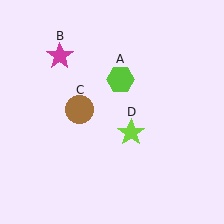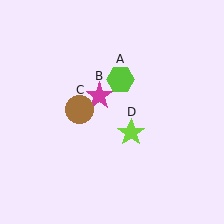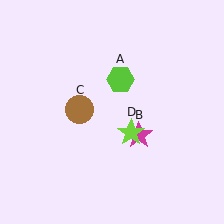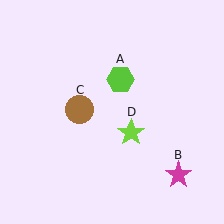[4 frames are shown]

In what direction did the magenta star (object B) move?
The magenta star (object B) moved down and to the right.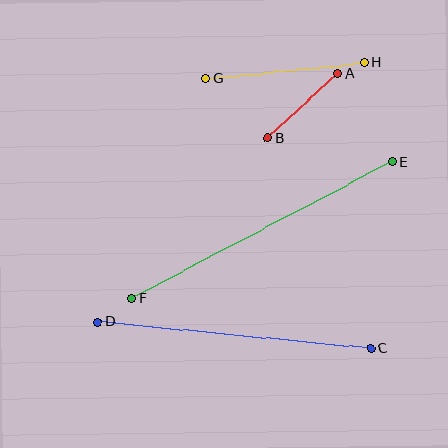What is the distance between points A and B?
The distance is approximately 96 pixels.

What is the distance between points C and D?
The distance is approximately 275 pixels.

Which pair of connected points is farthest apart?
Points E and F are farthest apart.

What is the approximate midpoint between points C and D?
The midpoint is at approximately (234, 335) pixels.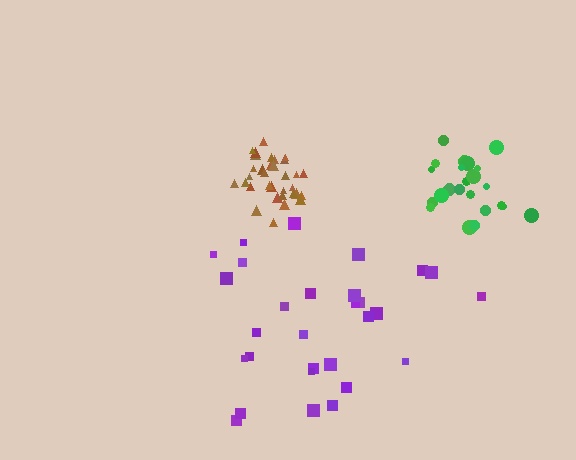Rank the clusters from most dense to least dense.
brown, green, purple.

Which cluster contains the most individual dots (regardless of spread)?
Brown (33).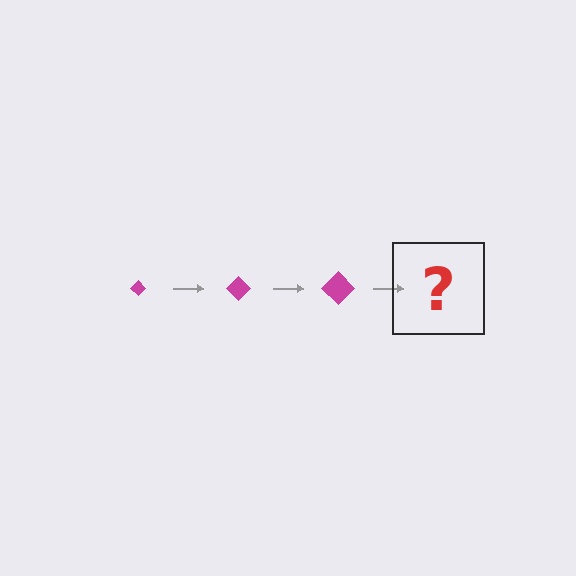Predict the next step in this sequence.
The next step is a magenta diamond, larger than the previous one.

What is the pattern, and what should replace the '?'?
The pattern is that the diamond gets progressively larger each step. The '?' should be a magenta diamond, larger than the previous one.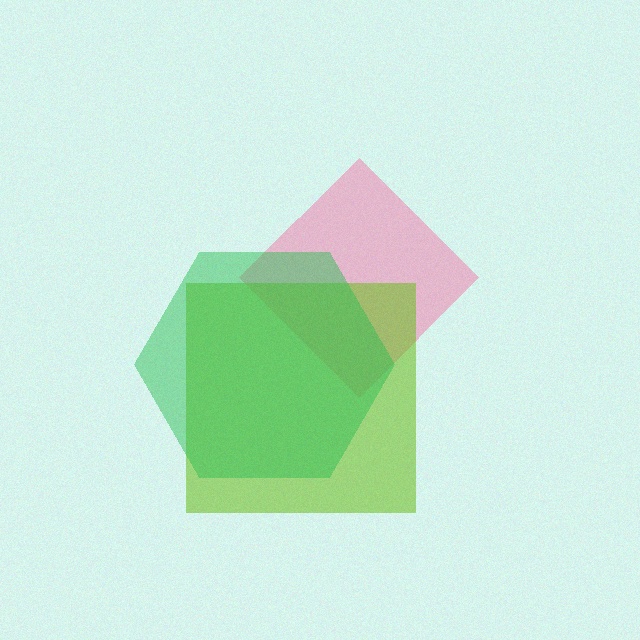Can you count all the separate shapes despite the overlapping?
Yes, there are 3 separate shapes.